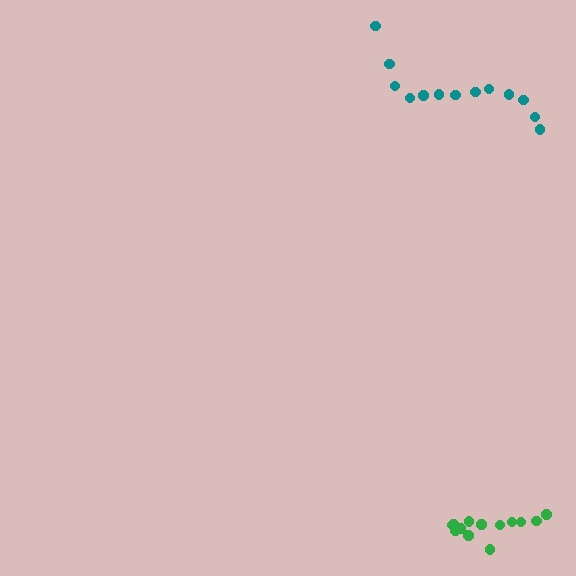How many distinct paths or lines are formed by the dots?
There are 2 distinct paths.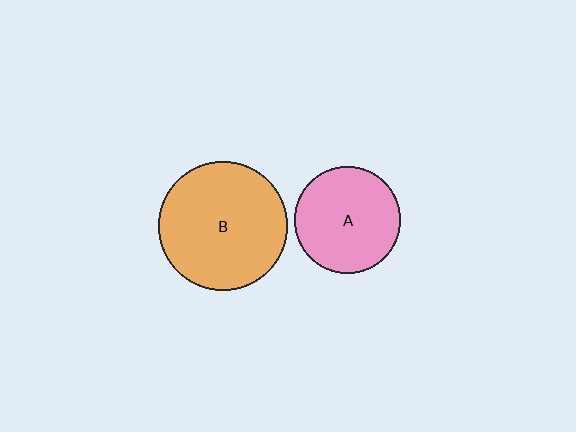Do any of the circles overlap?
No, none of the circles overlap.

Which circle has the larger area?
Circle B (orange).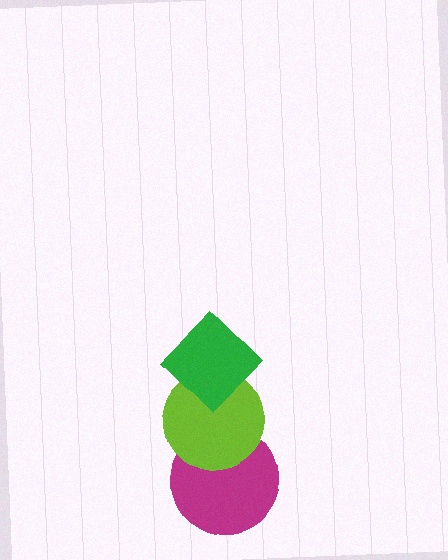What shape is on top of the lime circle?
The green diamond is on top of the lime circle.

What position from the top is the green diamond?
The green diamond is 1st from the top.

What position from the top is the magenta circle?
The magenta circle is 3rd from the top.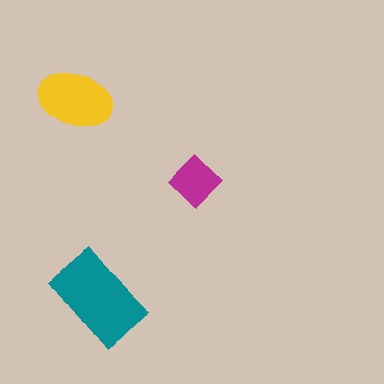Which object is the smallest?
The magenta diamond.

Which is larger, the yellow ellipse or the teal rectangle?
The teal rectangle.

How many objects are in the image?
There are 3 objects in the image.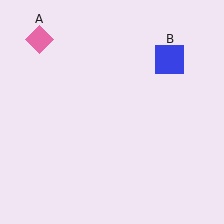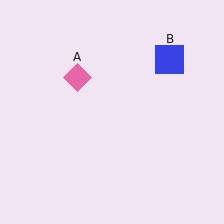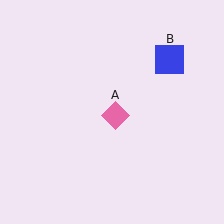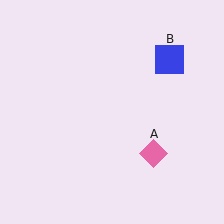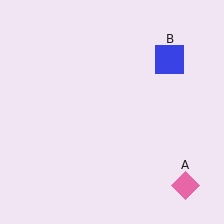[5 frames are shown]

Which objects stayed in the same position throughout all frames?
Blue square (object B) remained stationary.